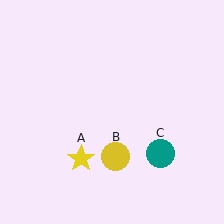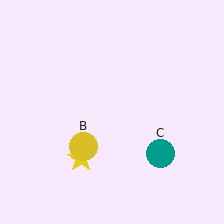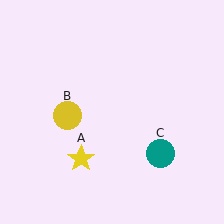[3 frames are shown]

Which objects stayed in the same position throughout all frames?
Yellow star (object A) and teal circle (object C) remained stationary.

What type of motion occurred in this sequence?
The yellow circle (object B) rotated clockwise around the center of the scene.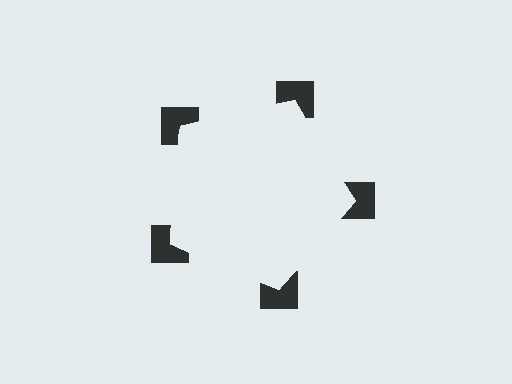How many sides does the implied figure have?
5 sides.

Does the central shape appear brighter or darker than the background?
It typically appears slightly brighter than the background, even though no actual brightness change is drawn.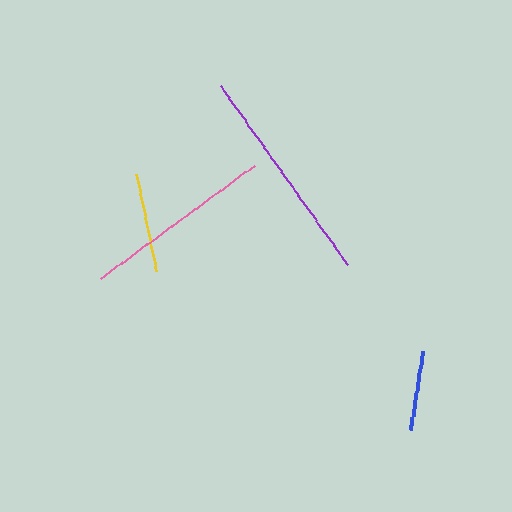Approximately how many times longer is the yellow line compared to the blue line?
The yellow line is approximately 1.3 times the length of the blue line.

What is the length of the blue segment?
The blue segment is approximately 79 pixels long.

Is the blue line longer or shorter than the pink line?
The pink line is longer than the blue line.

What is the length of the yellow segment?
The yellow segment is approximately 100 pixels long.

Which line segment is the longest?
The purple line is the longest at approximately 219 pixels.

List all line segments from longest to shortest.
From longest to shortest: purple, pink, yellow, blue.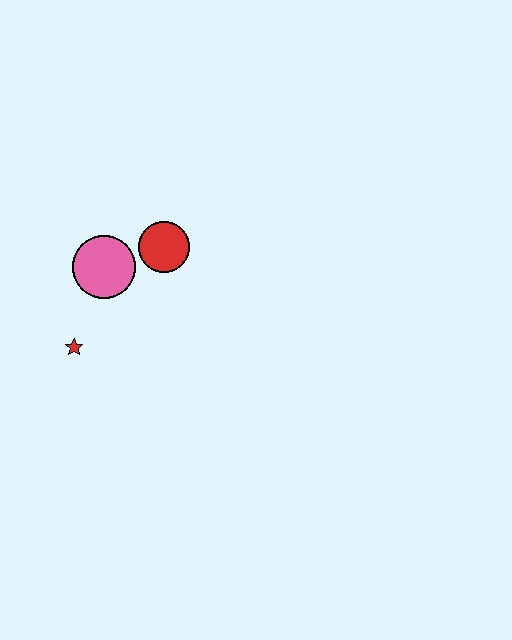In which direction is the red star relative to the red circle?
The red star is below the red circle.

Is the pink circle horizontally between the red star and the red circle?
Yes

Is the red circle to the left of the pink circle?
No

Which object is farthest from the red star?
The red circle is farthest from the red star.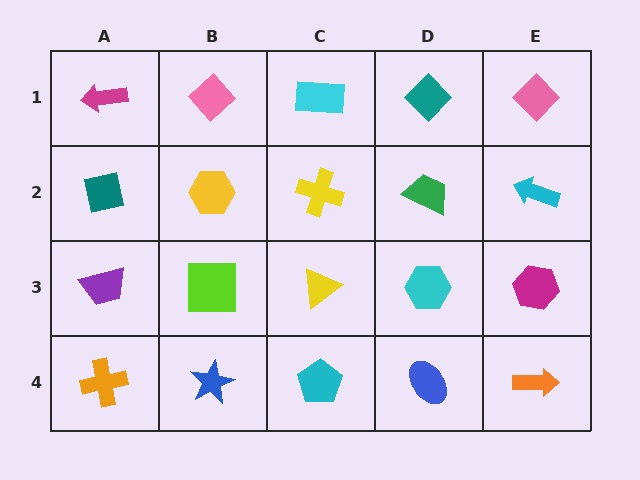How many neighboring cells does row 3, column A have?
3.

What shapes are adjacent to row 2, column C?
A cyan rectangle (row 1, column C), a yellow triangle (row 3, column C), a yellow hexagon (row 2, column B), a green trapezoid (row 2, column D).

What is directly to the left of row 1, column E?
A teal diamond.